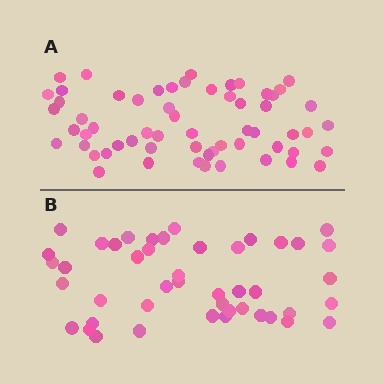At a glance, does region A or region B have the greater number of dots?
Region A (the top region) has more dots.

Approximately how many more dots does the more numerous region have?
Region A has approximately 15 more dots than region B.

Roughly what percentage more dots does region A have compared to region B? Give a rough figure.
About 35% more.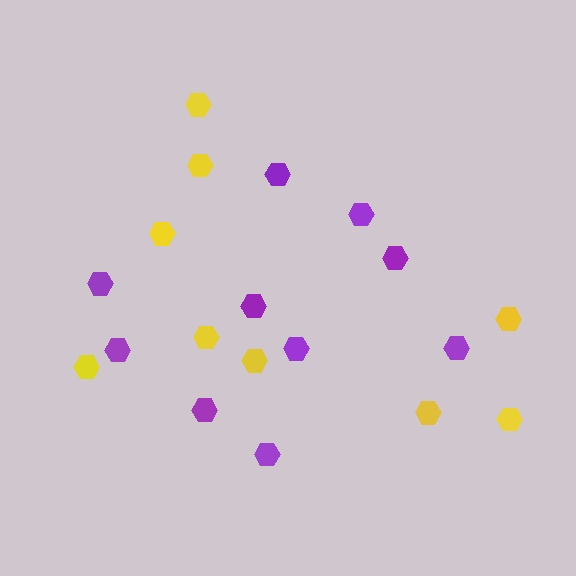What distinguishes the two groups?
There are 2 groups: one group of yellow hexagons (9) and one group of purple hexagons (10).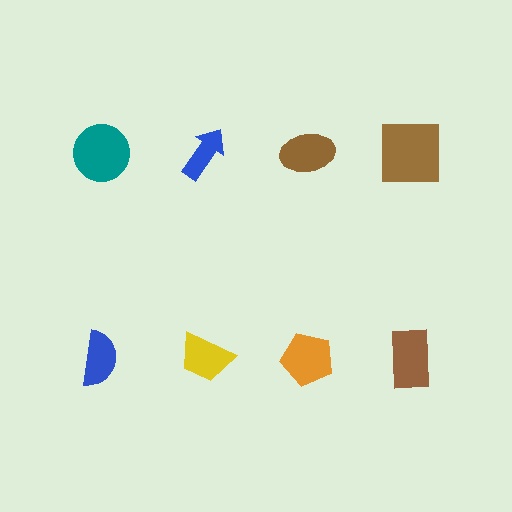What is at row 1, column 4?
A brown square.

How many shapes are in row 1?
4 shapes.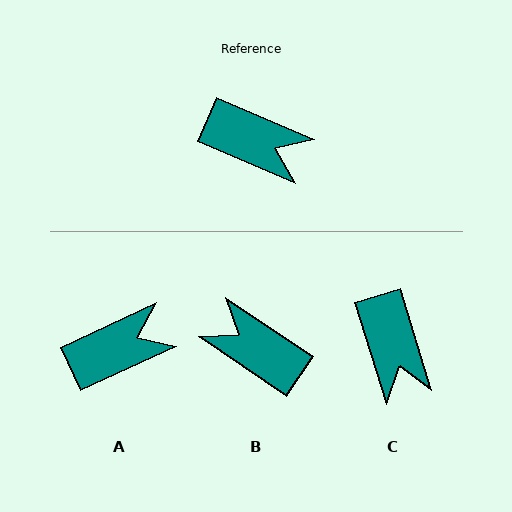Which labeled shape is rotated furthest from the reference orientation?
B, about 169 degrees away.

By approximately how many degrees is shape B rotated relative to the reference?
Approximately 169 degrees counter-clockwise.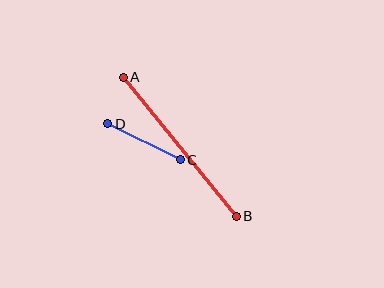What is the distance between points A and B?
The distance is approximately 179 pixels.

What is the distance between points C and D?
The distance is approximately 81 pixels.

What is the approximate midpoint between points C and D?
The midpoint is at approximately (144, 142) pixels.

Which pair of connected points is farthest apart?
Points A and B are farthest apart.